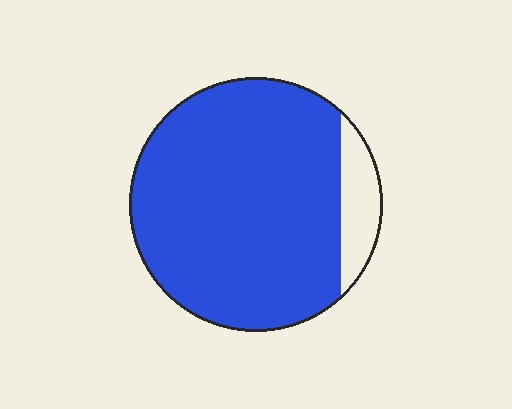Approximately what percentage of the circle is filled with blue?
Approximately 90%.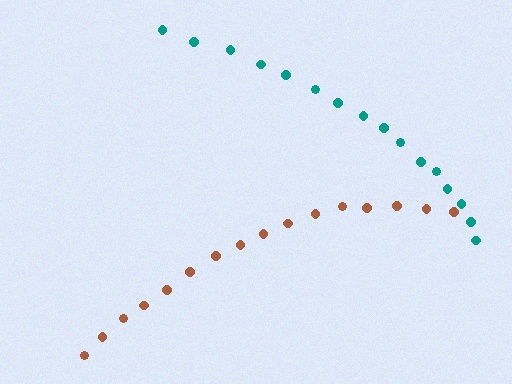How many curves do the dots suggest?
There are 2 distinct paths.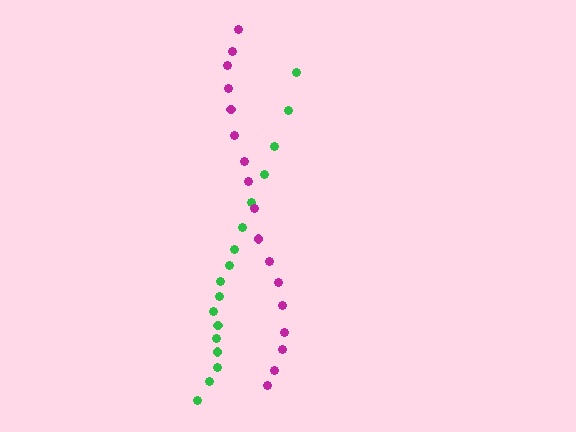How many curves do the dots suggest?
There are 2 distinct paths.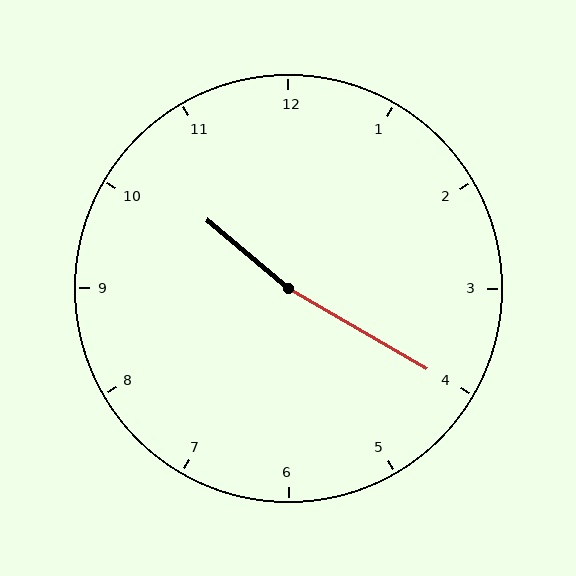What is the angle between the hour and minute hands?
Approximately 170 degrees.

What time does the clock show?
10:20.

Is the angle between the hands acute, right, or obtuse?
It is obtuse.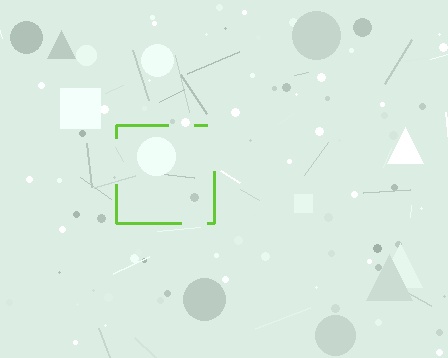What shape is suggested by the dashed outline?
The dashed outline suggests a square.